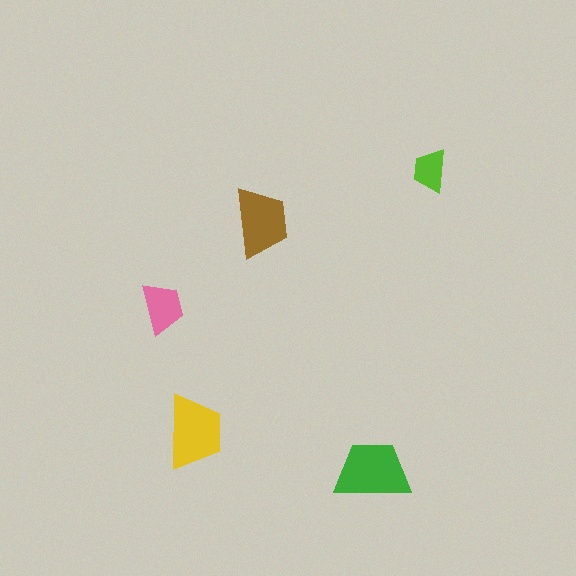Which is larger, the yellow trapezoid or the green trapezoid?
The green one.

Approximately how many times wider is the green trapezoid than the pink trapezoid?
About 1.5 times wider.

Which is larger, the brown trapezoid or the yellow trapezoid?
The yellow one.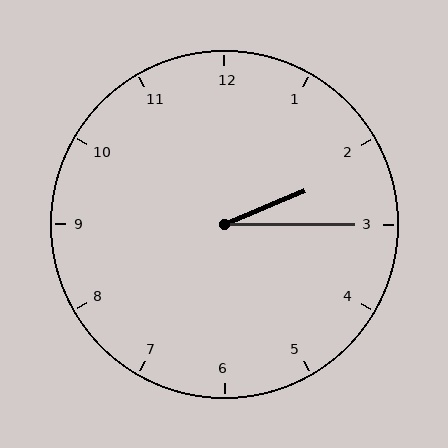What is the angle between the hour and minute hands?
Approximately 22 degrees.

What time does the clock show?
2:15.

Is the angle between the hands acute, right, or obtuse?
It is acute.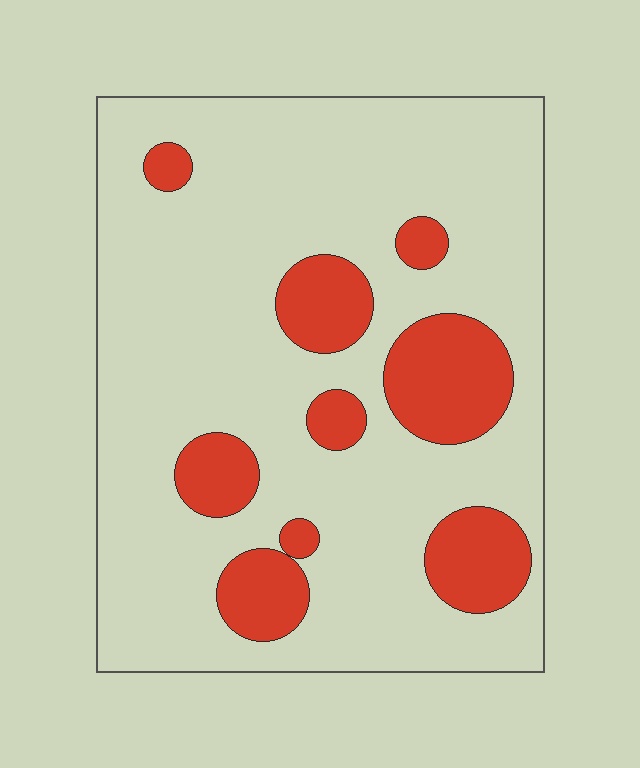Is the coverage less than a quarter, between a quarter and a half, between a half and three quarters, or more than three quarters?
Less than a quarter.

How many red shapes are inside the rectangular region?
9.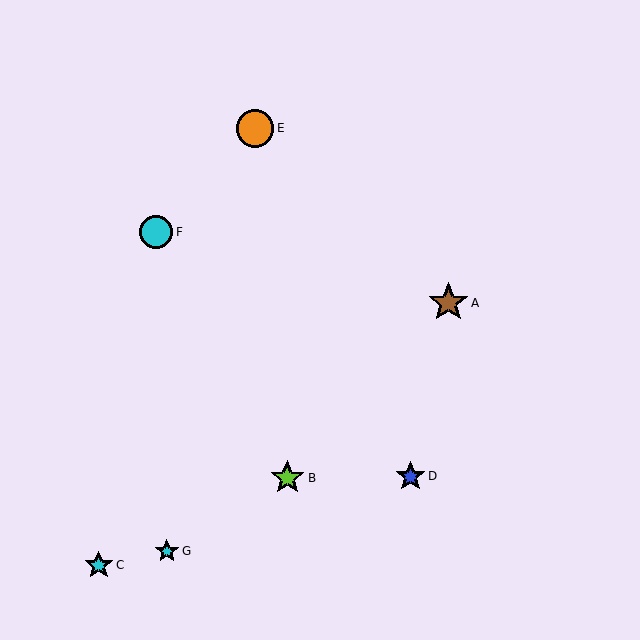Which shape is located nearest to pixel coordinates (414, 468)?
The blue star (labeled D) at (411, 476) is nearest to that location.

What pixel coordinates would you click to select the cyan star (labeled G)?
Click at (167, 551) to select the cyan star G.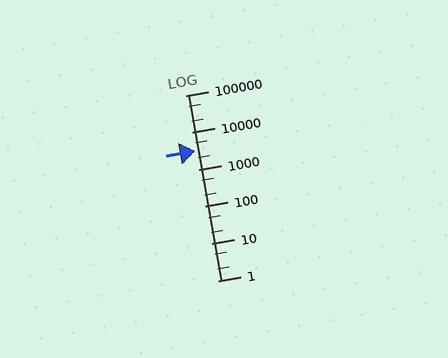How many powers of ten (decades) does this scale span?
The scale spans 5 decades, from 1 to 100000.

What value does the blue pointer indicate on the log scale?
The pointer indicates approximately 3100.